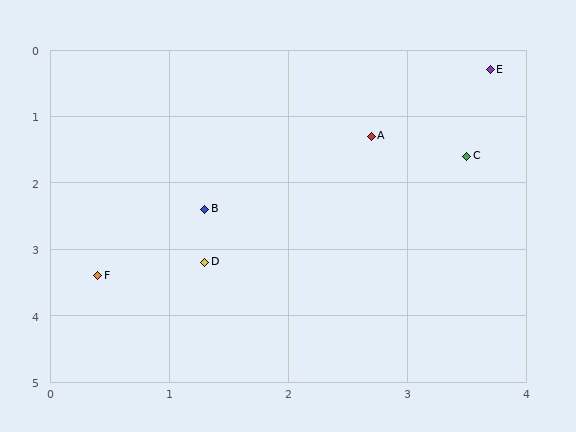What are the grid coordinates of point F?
Point F is at approximately (0.4, 3.4).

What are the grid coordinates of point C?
Point C is at approximately (3.5, 1.6).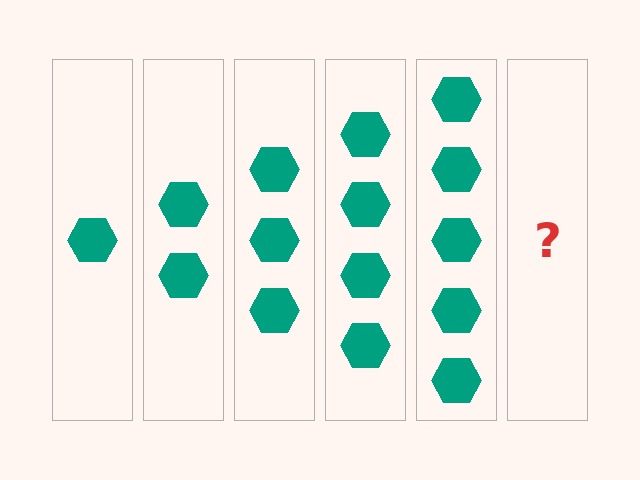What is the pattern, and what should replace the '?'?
The pattern is that each step adds one more hexagon. The '?' should be 6 hexagons.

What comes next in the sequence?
The next element should be 6 hexagons.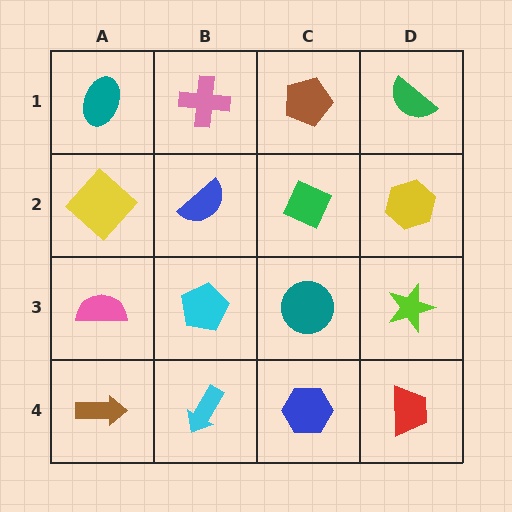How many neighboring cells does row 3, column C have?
4.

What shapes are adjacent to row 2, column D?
A green semicircle (row 1, column D), a lime star (row 3, column D), a green diamond (row 2, column C).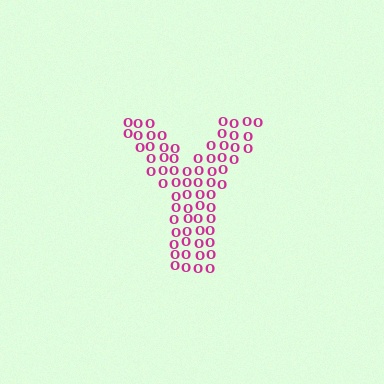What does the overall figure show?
The overall figure shows the letter Y.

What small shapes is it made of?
It is made of small letter O's.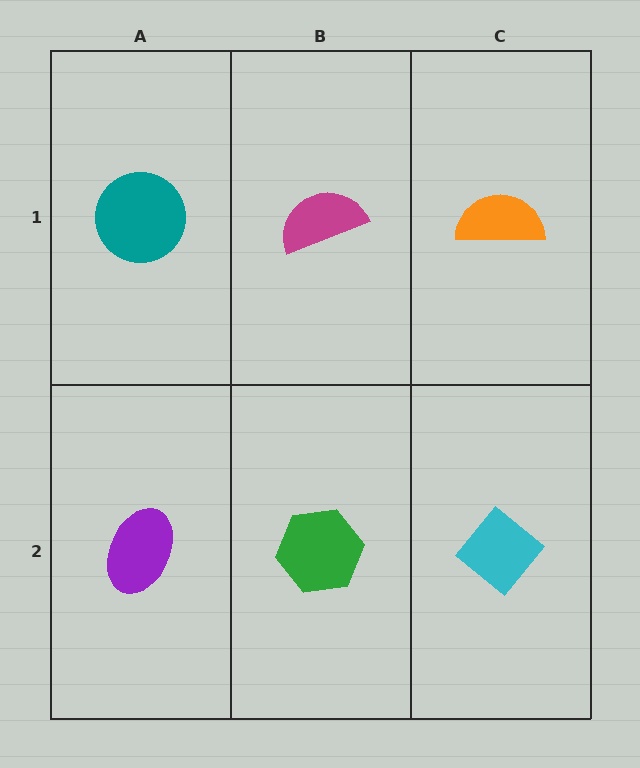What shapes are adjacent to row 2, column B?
A magenta semicircle (row 1, column B), a purple ellipse (row 2, column A), a cyan diamond (row 2, column C).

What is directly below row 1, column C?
A cyan diamond.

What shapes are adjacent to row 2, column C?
An orange semicircle (row 1, column C), a green hexagon (row 2, column B).